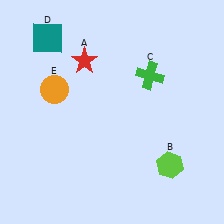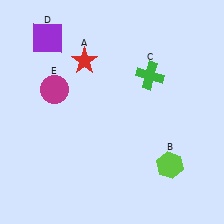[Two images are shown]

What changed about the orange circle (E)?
In Image 1, E is orange. In Image 2, it changed to magenta.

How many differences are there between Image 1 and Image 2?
There are 2 differences between the two images.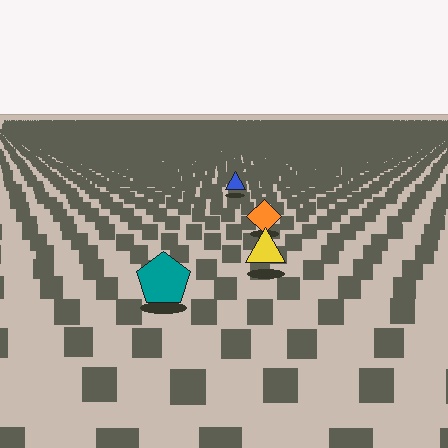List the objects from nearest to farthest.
From nearest to farthest: the teal pentagon, the yellow triangle, the orange diamond, the blue triangle.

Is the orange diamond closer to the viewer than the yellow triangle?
No. The yellow triangle is closer — you can tell from the texture gradient: the ground texture is coarser near it.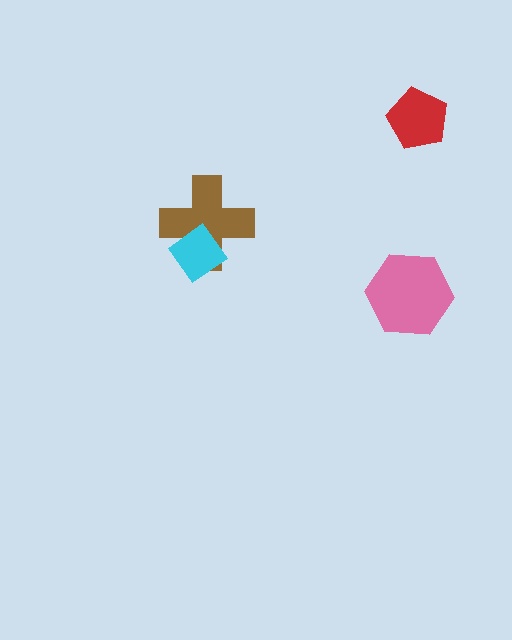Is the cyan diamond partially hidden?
No, no other shape covers it.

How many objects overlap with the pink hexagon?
0 objects overlap with the pink hexagon.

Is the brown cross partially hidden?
Yes, it is partially covered by another shape.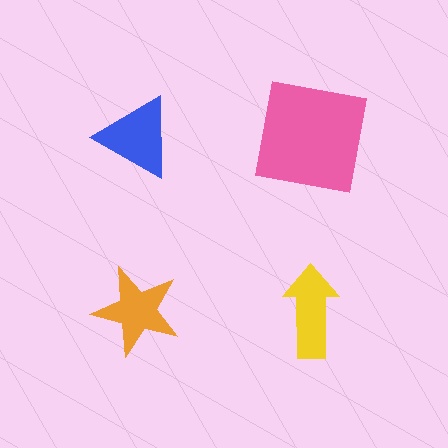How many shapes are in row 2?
2 shapes.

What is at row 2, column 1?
An orange star.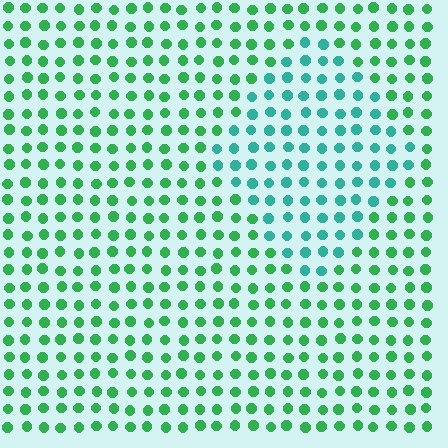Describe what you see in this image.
The image is filled with small green elements in a uniform arrangement. A diamond-shaped region is visible where the elements are tinted to a slightly different hue, forming a subtle color boundary.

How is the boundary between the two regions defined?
The boundary is defined purely by a slight shift in hue (about 37 degrees). Spacing, size, and orientation are identical on both sides.